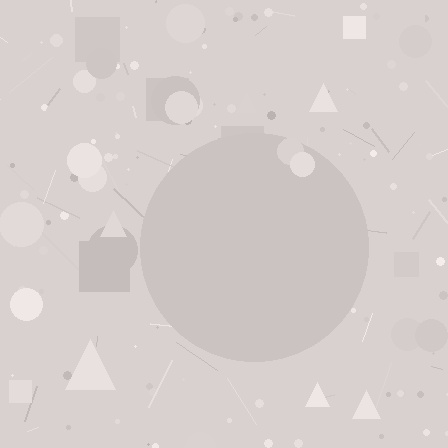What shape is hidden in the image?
A circle is hidden in the image.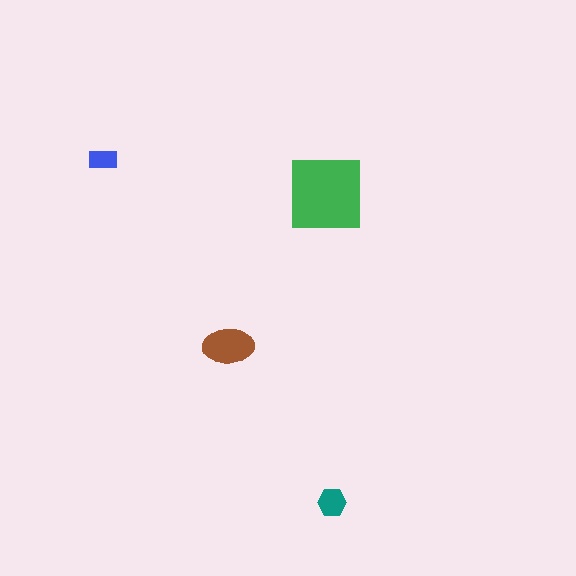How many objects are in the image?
There are 4 objects in the image.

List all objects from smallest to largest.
The blue rectangle, the teal hexagon, the brown ellipse, the green square.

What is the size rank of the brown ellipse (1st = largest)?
2nd.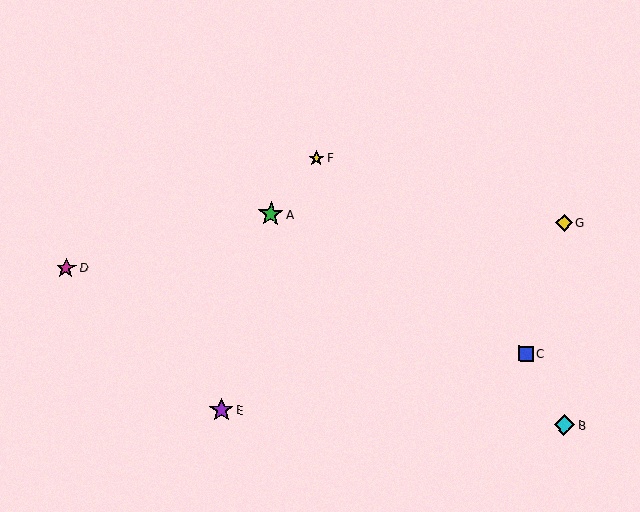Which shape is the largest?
The green star (labeled A) is the largest.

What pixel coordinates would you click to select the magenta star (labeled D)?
Click at (66, 268) to select the magenta star D.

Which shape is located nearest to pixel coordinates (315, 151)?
The yellow star (labeled F) at (317, 158) is nearest to that location.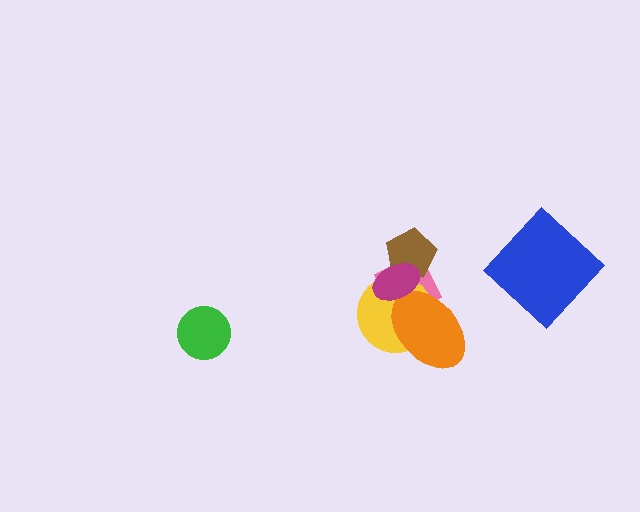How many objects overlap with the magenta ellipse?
4 objects overlap with the magenta ellipse.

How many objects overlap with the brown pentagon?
2 objects overlap with the brown pentagon.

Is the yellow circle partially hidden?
Yes, it is partially covered by another shape.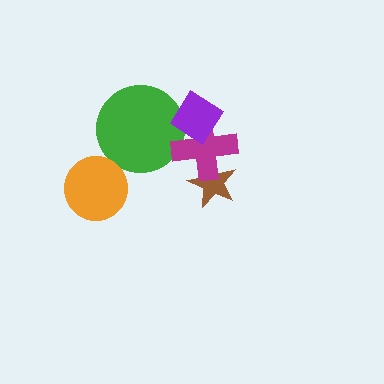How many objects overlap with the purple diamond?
2 objects overlap with the purple diamond.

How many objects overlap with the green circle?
2 objects overlap with the green circle.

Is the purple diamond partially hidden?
No, no other shape covers it.